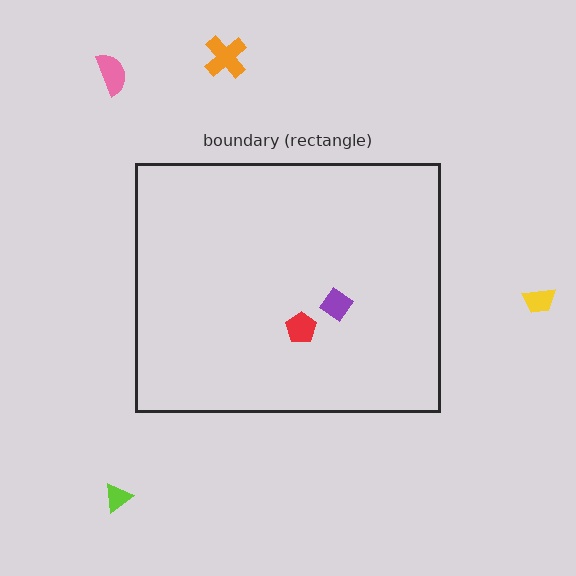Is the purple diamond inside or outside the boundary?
Inside.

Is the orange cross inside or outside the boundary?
Outside.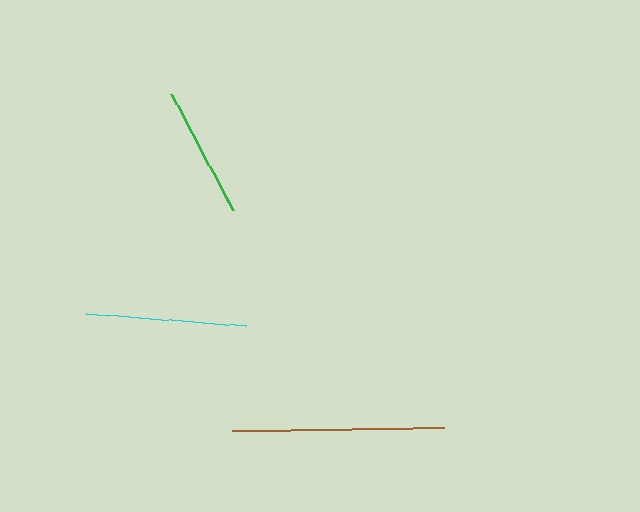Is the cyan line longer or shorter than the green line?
The cyan line is longer than the green line.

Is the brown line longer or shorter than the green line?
The brown line is longer than the green line.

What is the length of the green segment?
The green segment is approximately 132 pixels long.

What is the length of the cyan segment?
The cyan segment is approximately 161 pixels long.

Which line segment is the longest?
The brown line is the longest at approximately 212 pixels.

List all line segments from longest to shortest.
From longest to shortest: brown, cyan, green.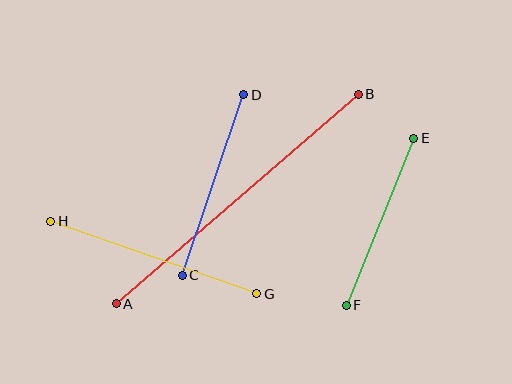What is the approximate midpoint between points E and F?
The midpoint is at approximately (380, 222) pixels.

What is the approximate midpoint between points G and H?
The midpoint is at approximately (154, 258) pixels.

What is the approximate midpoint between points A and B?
The midpoint is at approximately (237, 199) pixels.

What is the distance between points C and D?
The distance is approximately 191 pixels.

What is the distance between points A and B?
The distance is approximately 320 pixels.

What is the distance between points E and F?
The distance is approximately 180 pixels.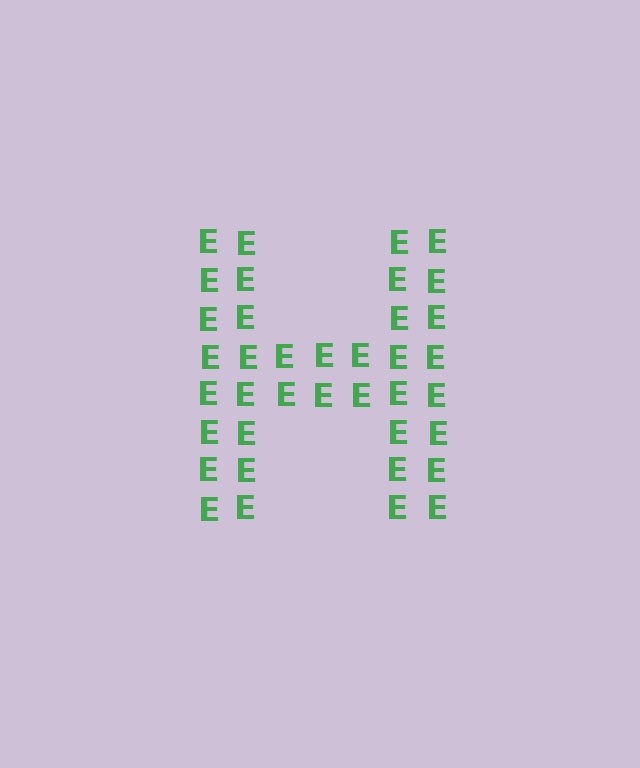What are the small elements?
The small elements are letter E's.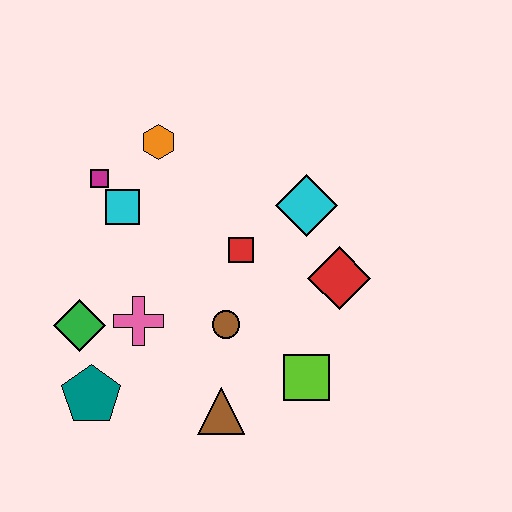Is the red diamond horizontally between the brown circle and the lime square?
No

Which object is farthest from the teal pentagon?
The cyan diamond is farthest from the teal pentagon.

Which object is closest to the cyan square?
The magenta square is closest to the cyan square.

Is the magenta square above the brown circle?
Yes